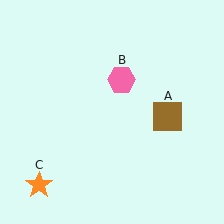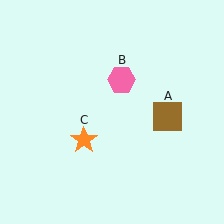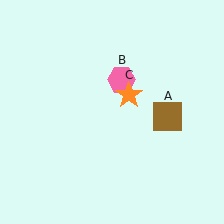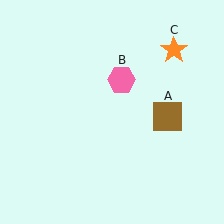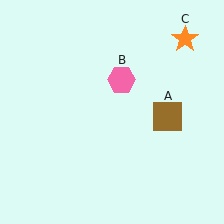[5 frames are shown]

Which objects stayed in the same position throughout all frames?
Brown square (object A) and pink hexagon (object B) remained stationary.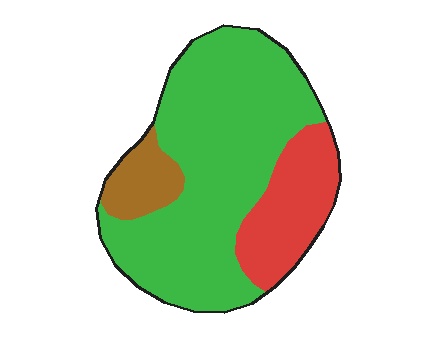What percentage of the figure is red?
Red takes up about one fifth (1/5) of the figure.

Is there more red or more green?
Green.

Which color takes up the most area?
Green, at roughly 70%.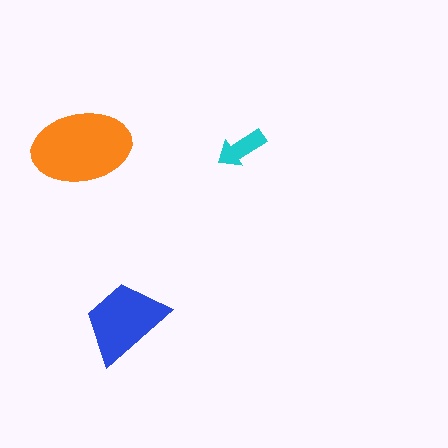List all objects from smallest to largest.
The cyan arrow, the blue trapezoid, the orange ellipse.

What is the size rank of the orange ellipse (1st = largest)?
1st.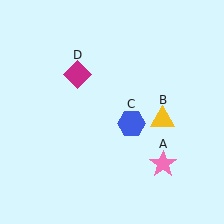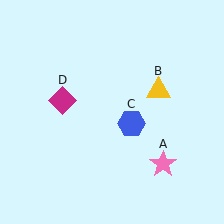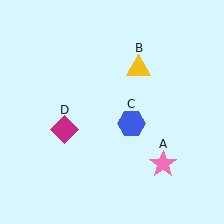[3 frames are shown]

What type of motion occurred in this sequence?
The yellow triangle (object B), magenta diamond (object D) rotated counterclockwise around the center of the scene.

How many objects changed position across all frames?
2 objects changed position: yellow triangle (object B), magenta diamond (object D).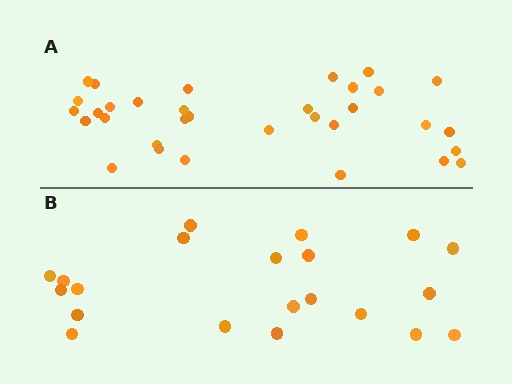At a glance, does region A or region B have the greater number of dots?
Region A (the top region) has more dots.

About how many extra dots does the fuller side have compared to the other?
Region A has roughly 12 or so more dots than region B.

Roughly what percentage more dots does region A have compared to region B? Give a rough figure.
About 55% more.